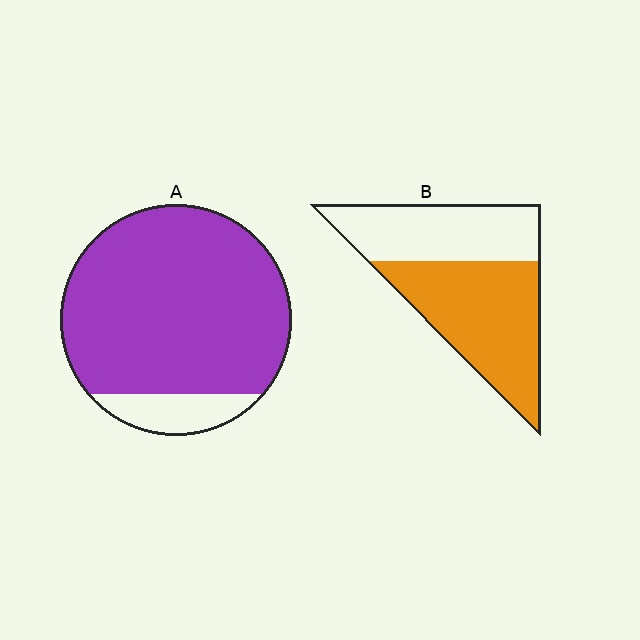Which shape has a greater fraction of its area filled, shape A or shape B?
Shape A.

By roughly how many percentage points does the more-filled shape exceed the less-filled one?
By roughly 30 percentage points (A over B).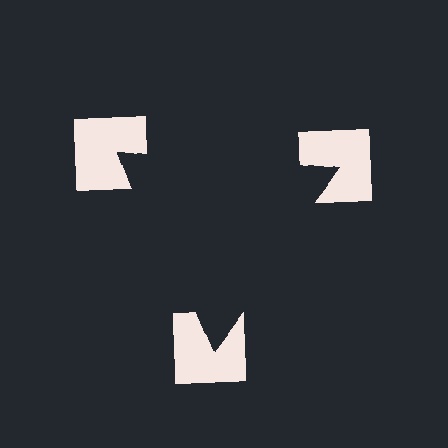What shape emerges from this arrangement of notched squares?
An illusory triangle — its edges are inferred from the aligned wedge cuts in the notched squares, not physically drawn.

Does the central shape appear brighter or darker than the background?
It typically appears slightly darker than the background, even though no actual brightness change is drawn.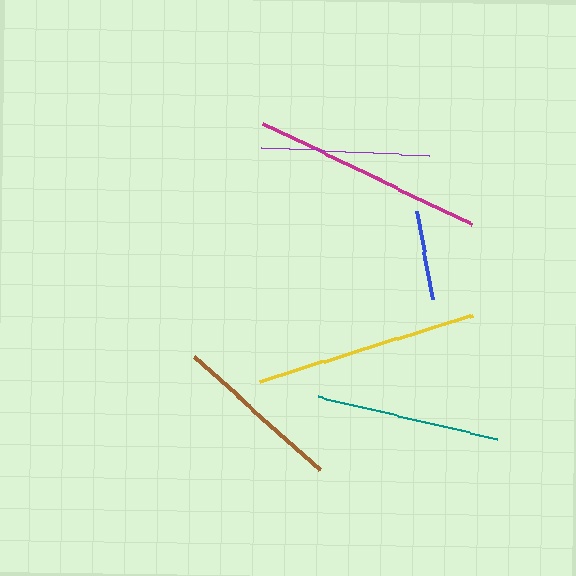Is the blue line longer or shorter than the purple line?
The purple line is longer than the blue line.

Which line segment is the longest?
The magenta line is the longest at approximately 232 pixels.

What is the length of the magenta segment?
The magenta segment is approximately 232 pixels long.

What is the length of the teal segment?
The teal segment is approximately 185 pixels long.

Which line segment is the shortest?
The blue line is the shortest at approximately 90 pixels.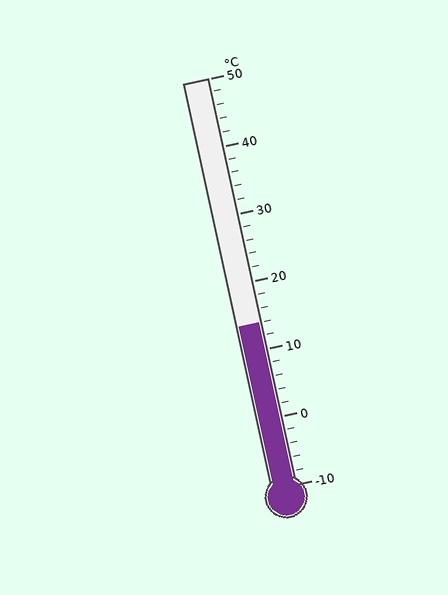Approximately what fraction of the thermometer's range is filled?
The thermometer is filled to approximately 40% of its range.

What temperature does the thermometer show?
The thermometer shows approximately 14°C.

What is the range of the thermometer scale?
The thermometer scale ranges from -10°C to 50°C.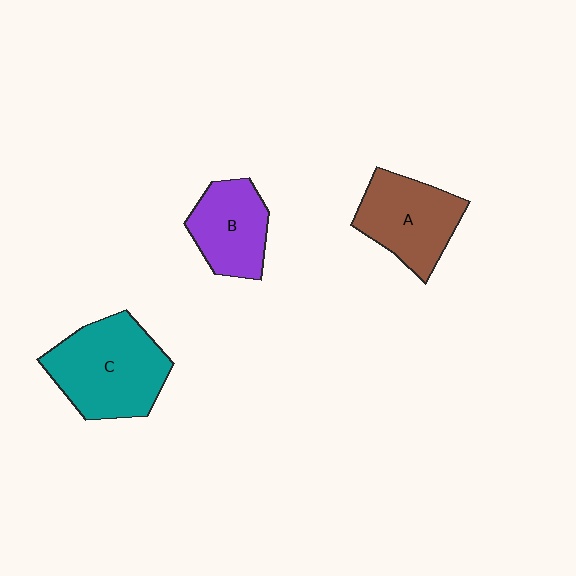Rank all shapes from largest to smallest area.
From largest to smallest: C (teal), A (brown), B (purple).